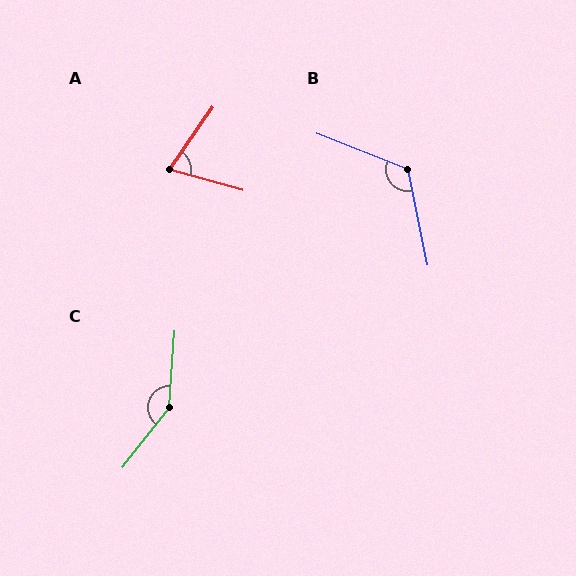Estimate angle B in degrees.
Approximately 123 degrees.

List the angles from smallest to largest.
A (71°), B (123°), C (147°).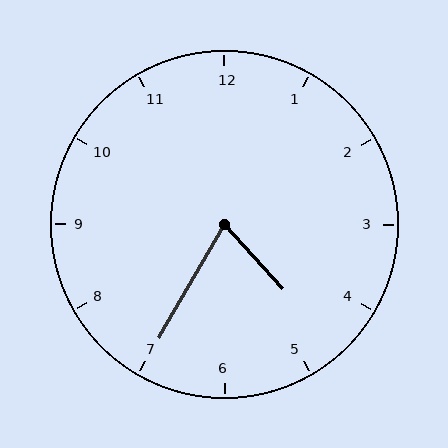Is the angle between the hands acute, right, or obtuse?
It is acute.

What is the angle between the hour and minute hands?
Approximately 72 degrees.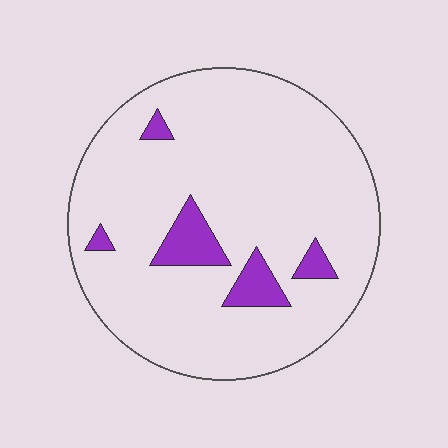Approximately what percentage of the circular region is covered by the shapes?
Approximately 10%.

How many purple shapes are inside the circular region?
5.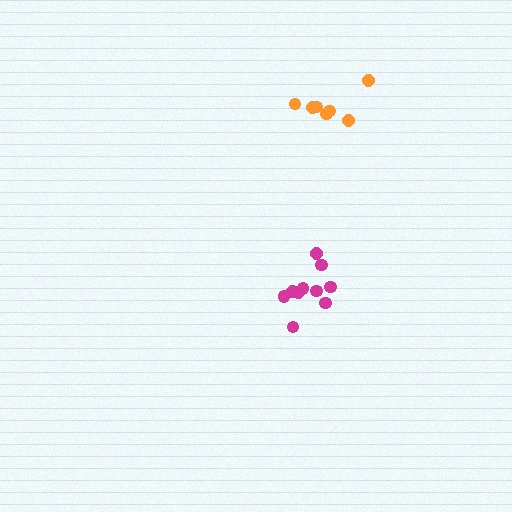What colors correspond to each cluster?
The clusters are colored: magenta, orange.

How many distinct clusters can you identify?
There are 2 distinct clusters.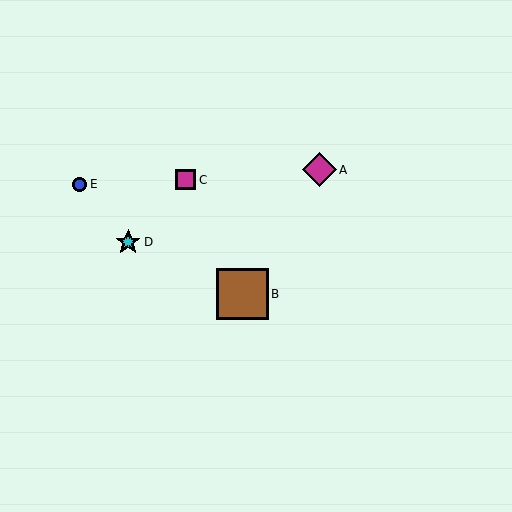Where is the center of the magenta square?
The center of the magenta square is at (185, 180).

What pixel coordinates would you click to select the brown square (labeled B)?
Click at (243, 294) to select the brown square B.